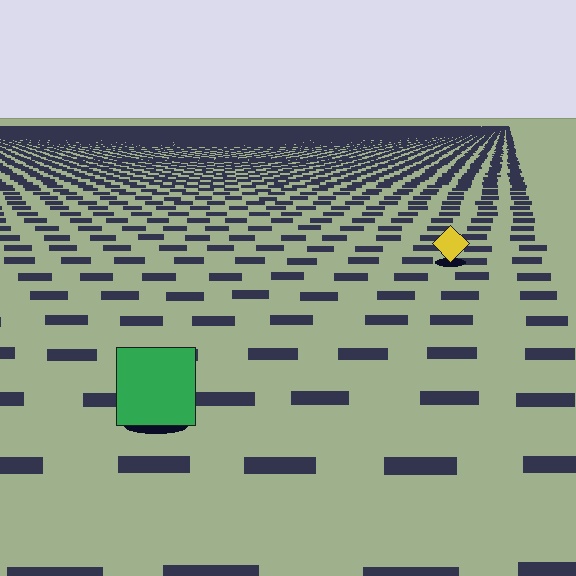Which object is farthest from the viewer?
The yellow diamond is farthest from the viewer. It appears smaller and the ground texture around it is denser.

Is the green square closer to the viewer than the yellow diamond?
Yes. The green square is closer — you can tell from the texture gradient: the ground texture is coarser near it.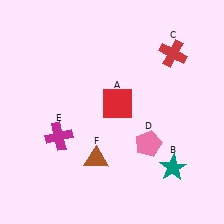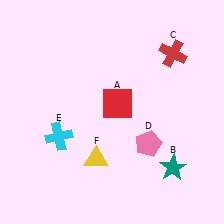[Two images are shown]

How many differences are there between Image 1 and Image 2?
There are 2 differences between the two images.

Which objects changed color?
E changed from magenta to cyan. F changed from brown to yellow.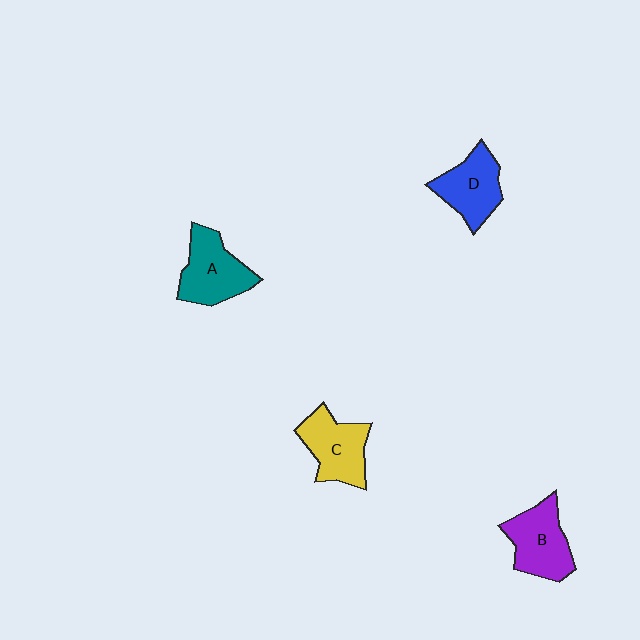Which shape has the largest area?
Shape A (teal).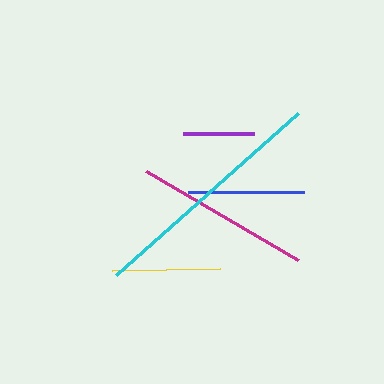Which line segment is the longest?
The cyan line is the longest at approximately 243 pixels.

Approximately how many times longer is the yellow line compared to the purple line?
The yellow line is approximately 1.5 times the length of the purple line.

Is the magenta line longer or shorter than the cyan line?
The cyan line is longer than the magenta line.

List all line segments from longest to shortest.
From longest to shortest: cyan, magenta, blue, yellow, purple.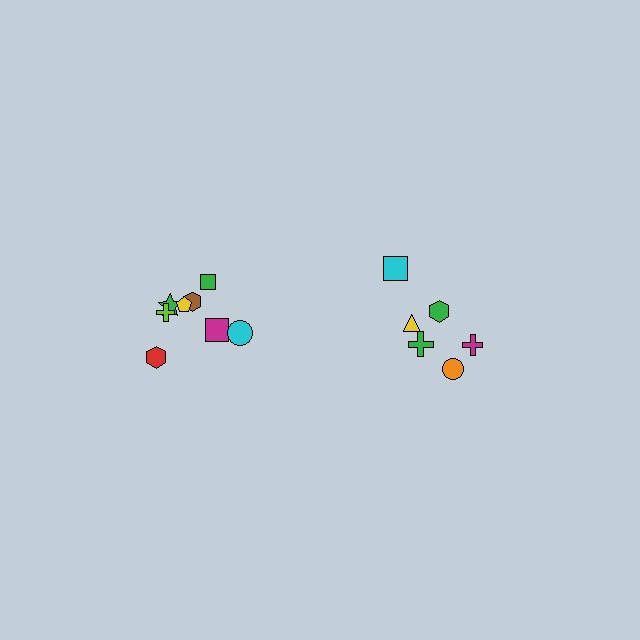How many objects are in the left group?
There are 8 objects.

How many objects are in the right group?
There are 6 objects.